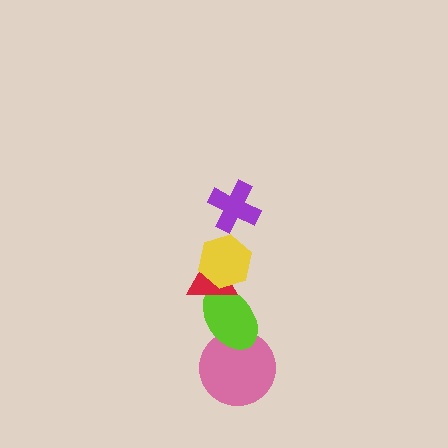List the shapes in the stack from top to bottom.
From top to bottom: the purple cross, the yellow hexagon, the red triangle, the lime ellipse, the pink circle.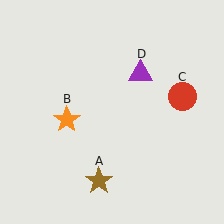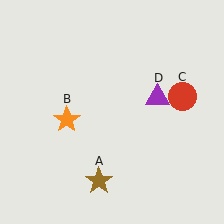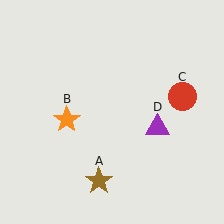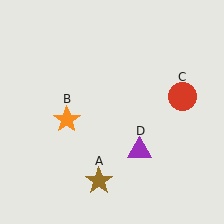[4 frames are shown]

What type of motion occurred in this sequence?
The purple triangle (object D) rotated clockwise around the center of the scene.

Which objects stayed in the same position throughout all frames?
Brown star (object A) and orange star (object B) and red circle (object C) remained stationary.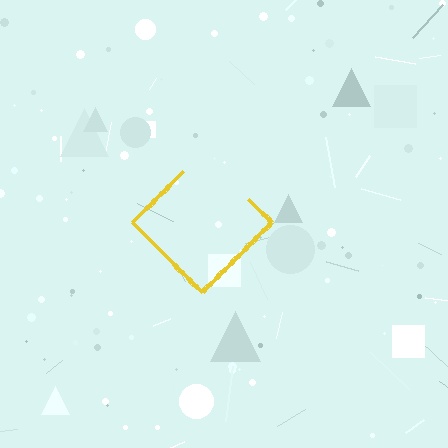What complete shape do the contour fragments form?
The contour fragments form a diamond.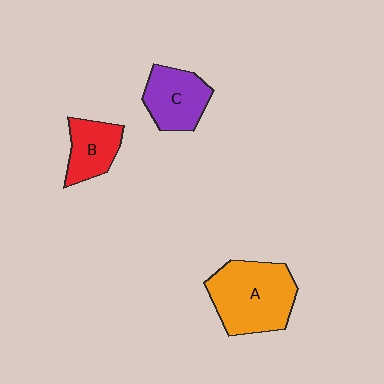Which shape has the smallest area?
Shape B (red).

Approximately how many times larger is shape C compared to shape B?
Approximately 1.2 times.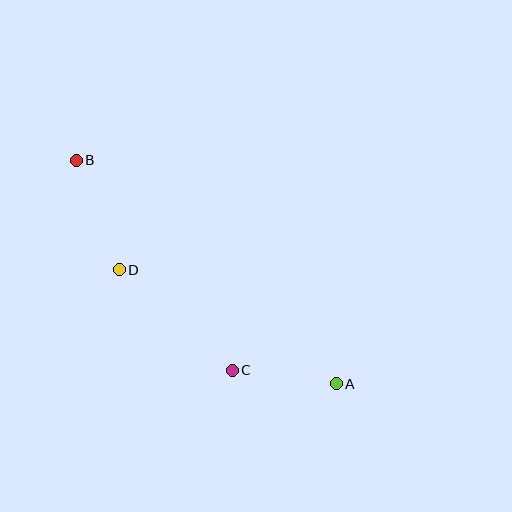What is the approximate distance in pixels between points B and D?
The distance between B and D is approximately 118 pixels.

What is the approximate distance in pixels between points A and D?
The distance between A and D is approximately 245 pixels.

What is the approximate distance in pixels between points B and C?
The distance between B and C is approximately 262 pixels.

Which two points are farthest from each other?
Points A and B are farthest from each other.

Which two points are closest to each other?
Points A and C are closest to each other.